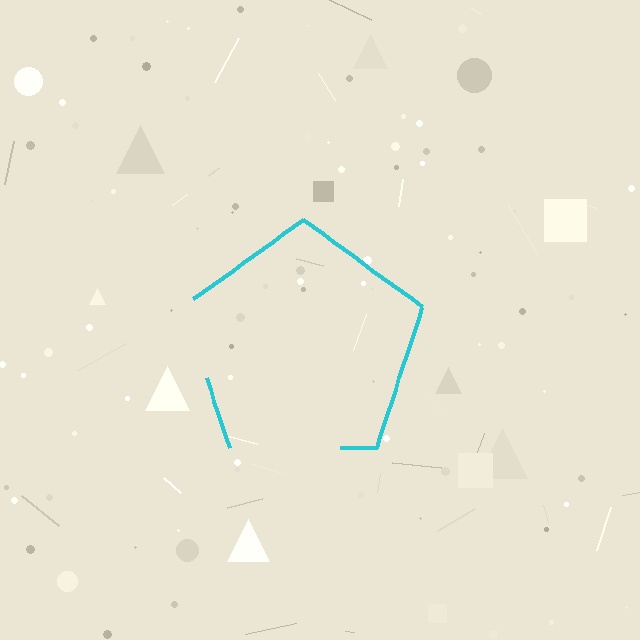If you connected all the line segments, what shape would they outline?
They would outline a pentagon.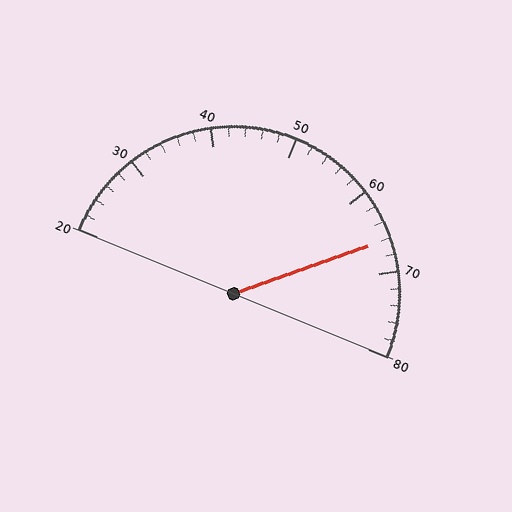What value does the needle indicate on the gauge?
The needle indicates approximately 66.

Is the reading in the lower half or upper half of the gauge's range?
The reading is in the upper half of the range (20 to 80).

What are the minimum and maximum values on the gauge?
The gauge ranges from 20 to 80.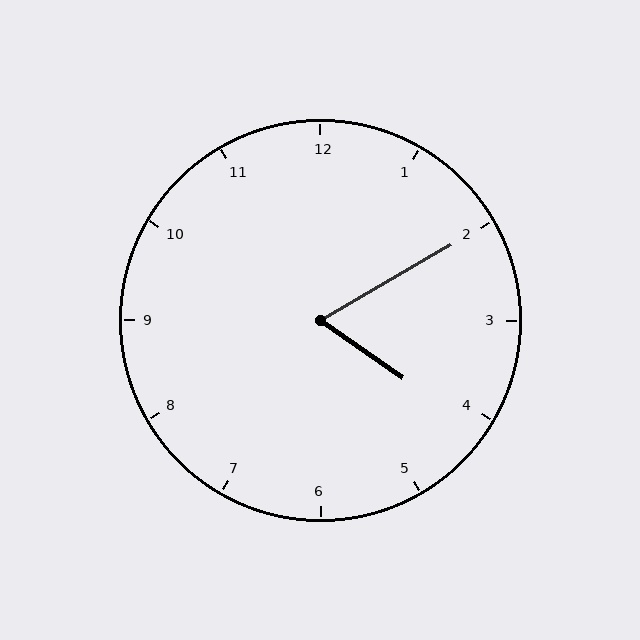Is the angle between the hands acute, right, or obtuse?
It is acute.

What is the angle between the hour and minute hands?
Approximately 65 degrees.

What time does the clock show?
4:10.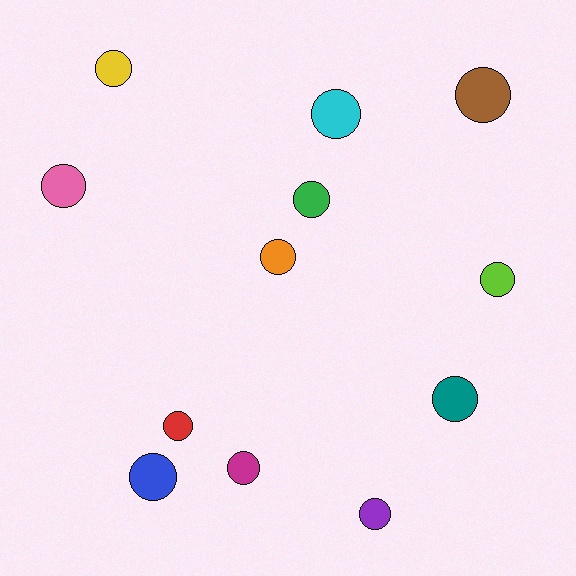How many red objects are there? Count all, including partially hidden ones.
There is 1 red object.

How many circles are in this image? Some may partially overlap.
There are 12 circles.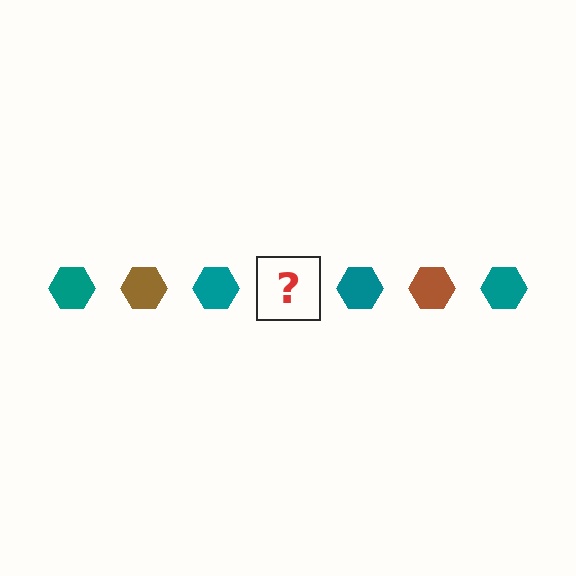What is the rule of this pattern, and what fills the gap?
The rule is that the pattern cycles through teal, brown hexagons. The gap should be filled with a brown hexagon.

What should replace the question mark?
The question mark should be replaced with a brown hexagon.